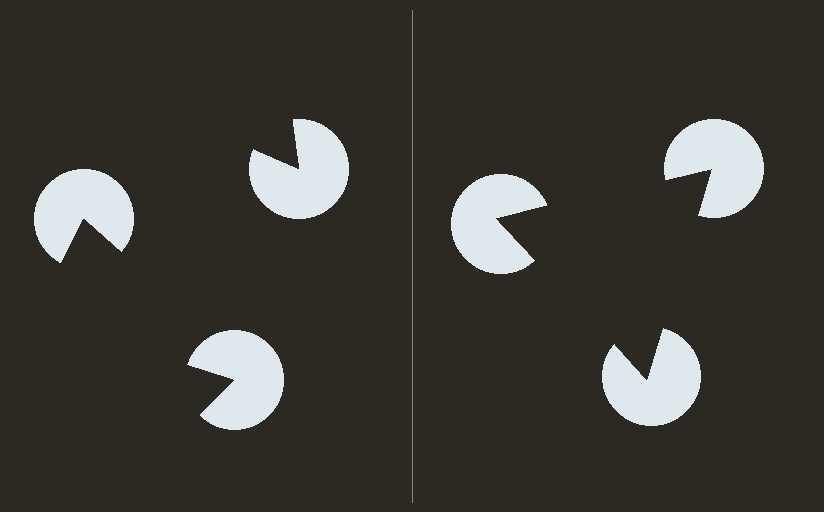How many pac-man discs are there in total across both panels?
6 — 3 on each side.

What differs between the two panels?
The pac-man discs are positioned identically on both sides; only the wedge orientations differ. On the right they align to a triangle; on the left they are misaligned.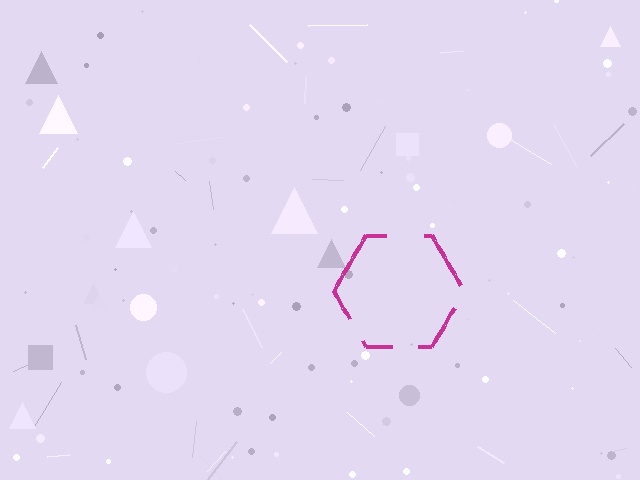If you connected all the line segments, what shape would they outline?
They would outline a hexagon.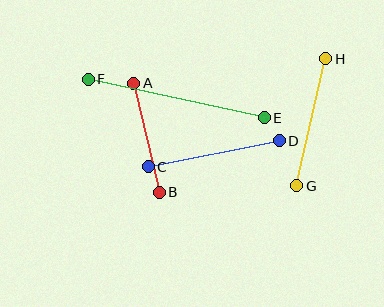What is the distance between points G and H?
The distance is approximately 130 pixels.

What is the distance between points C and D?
The distance is approximately 134 pixels.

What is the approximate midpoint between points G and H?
The midpoint is at approximately (311, 122) pixels.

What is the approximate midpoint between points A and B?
The midpoint is at approximately (147, 138) pixels.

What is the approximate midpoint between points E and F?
The midpoint is at approximately (176, 99) pixels.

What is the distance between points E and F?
The distance is approximately 180 pixels.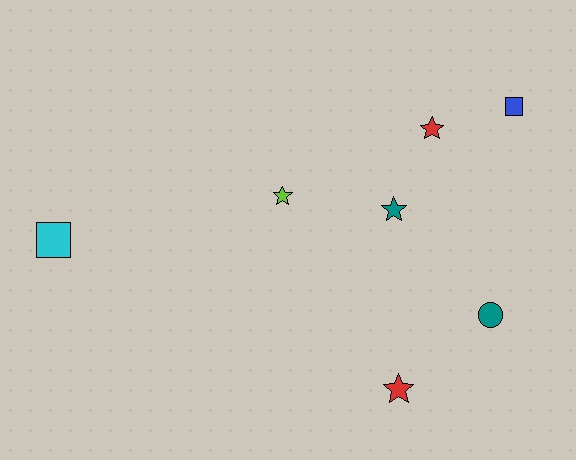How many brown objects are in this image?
There are no brown objects.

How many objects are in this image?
There are 7 objects.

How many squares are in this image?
There are 2 squares.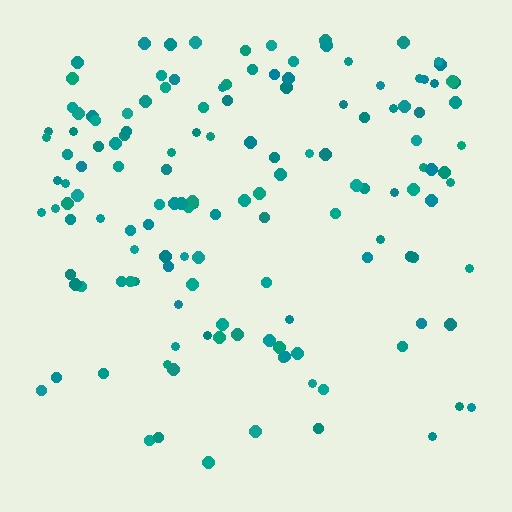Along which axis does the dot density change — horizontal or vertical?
Vertical.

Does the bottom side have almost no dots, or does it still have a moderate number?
Still a moderate number, just noticeably fewer than the top.